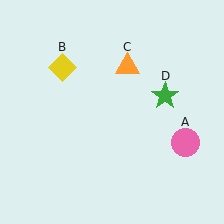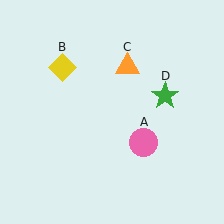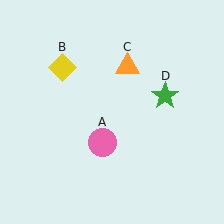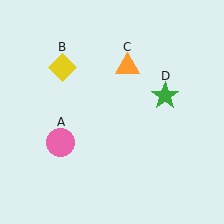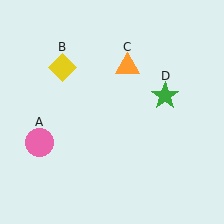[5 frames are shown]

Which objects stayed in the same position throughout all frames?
Yellow diamond (object B) and orange triangle (object C) and green star (object D) remained stationary.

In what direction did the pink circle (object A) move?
The pink circle (object A) moved left.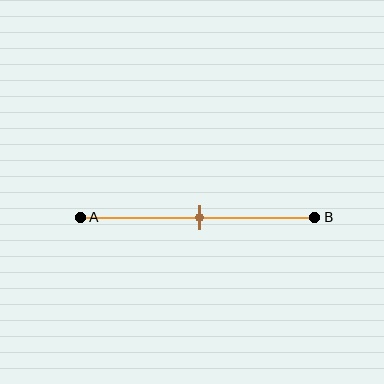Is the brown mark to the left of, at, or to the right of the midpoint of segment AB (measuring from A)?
The brown mark is approximately at the midpoint of segment AB.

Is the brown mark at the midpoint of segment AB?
Yes, the mark is approximately at the midpoint.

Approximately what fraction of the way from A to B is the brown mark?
The brown mark is approximately 50% of the way from A to B.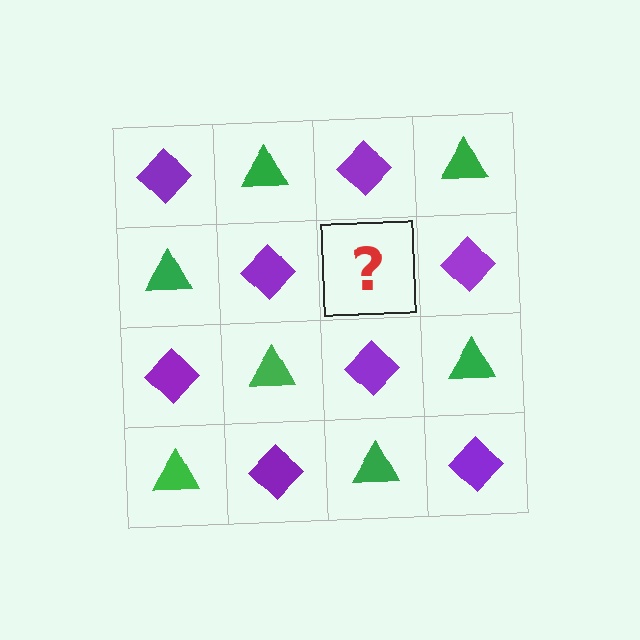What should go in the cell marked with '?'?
The missing cell should contain a green triangle.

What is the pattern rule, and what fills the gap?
The rule is that it alternates purple diamond and green triangle in a checkerboard pattern. The gap should be filled with a green triangle.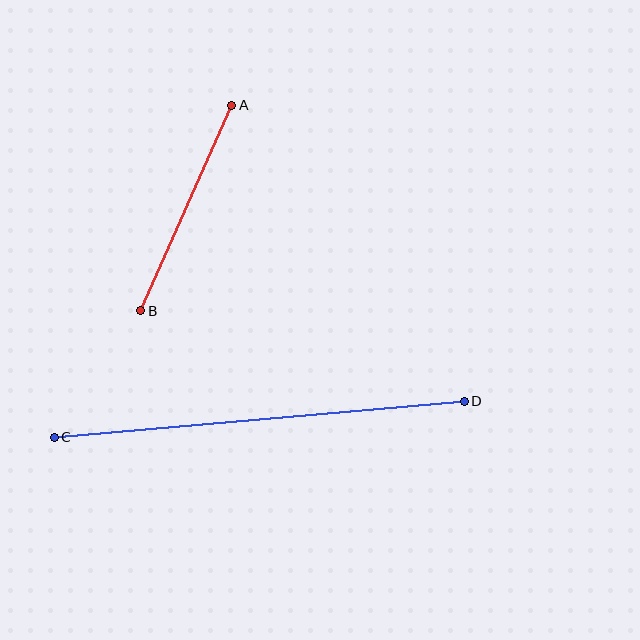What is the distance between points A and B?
The distance is approximately 225 pixels.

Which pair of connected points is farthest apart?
Points C and D are farthest apart.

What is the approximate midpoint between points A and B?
The midpoint is at approximately (186, 208) pixels.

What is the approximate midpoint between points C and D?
The midpoint is at approximately (259, 419) pixels.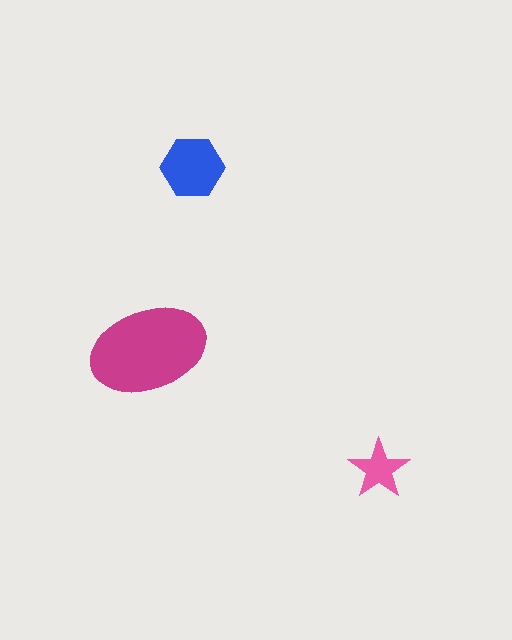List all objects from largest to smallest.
The magenta ellipse, the blue hexagon, the pink star.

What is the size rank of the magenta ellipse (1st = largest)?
1st.